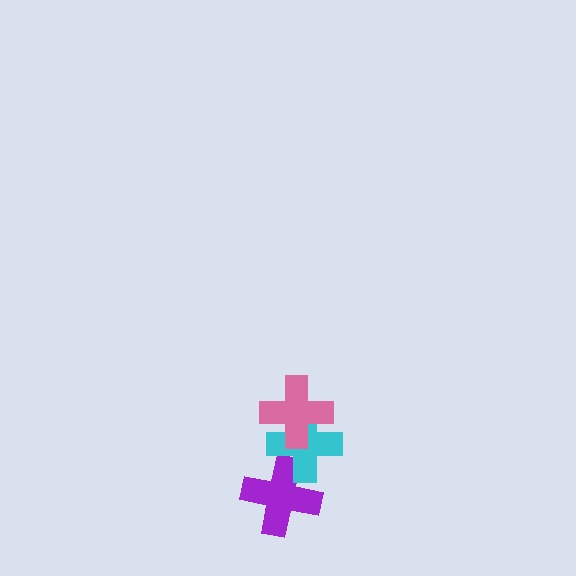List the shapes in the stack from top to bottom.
From top to bottom: the pink cross, the cyan cross, the purple cross.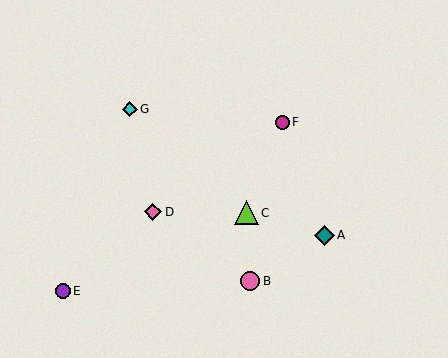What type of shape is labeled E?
Shape E is a purple circle.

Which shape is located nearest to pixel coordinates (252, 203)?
The lime triangle (labeled C) at (246, 213) is nearest to that location.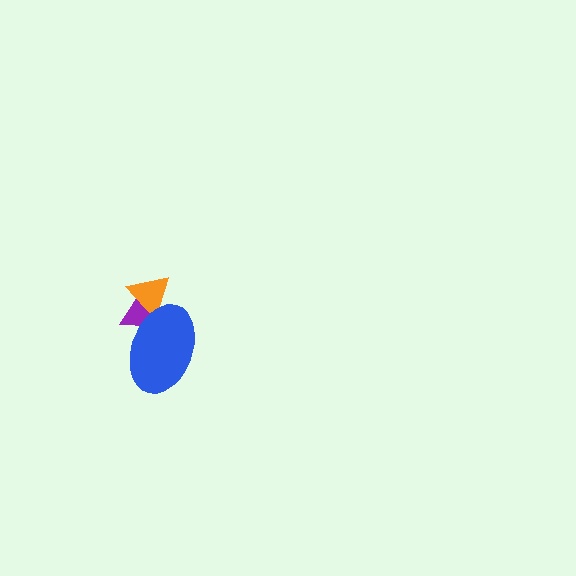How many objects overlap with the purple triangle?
2 objects overlap with the purple triangle.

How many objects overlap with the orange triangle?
2 objects overlap with the orange triangle.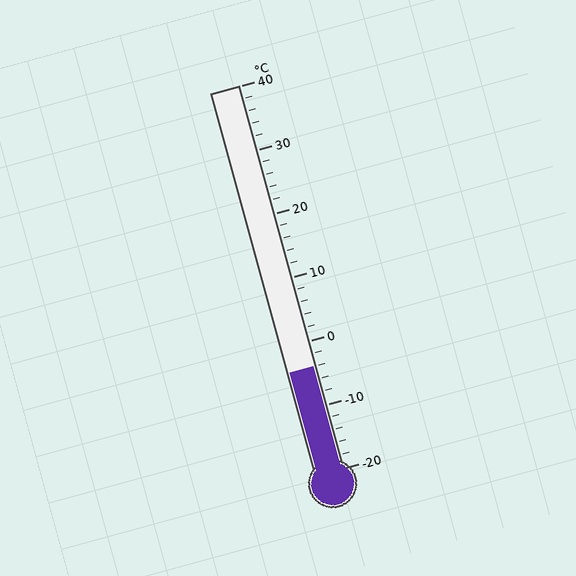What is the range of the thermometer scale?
The thermometer scale ranges from -20°C to 40°C.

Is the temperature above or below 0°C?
The temperature is below 0°C.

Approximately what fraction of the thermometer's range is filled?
The thermometer is filled to approximately 25% of its range.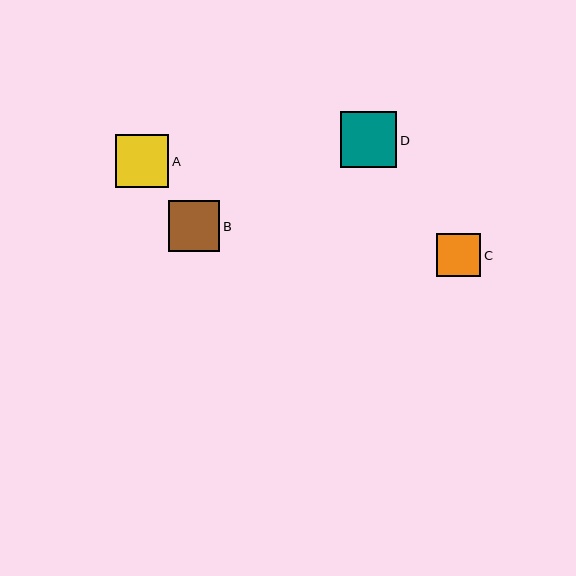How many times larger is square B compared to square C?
Square B is approximately 1.2 times the size of square C.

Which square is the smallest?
Square C is the smallest with a size of approximately 44 pixels.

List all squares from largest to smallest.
From largest to smallest: D, A, B, C.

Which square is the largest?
Square D is the largest with a size of approximately 56 pixels.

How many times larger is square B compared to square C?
Square B is approximately 1.2 times the size of square C.